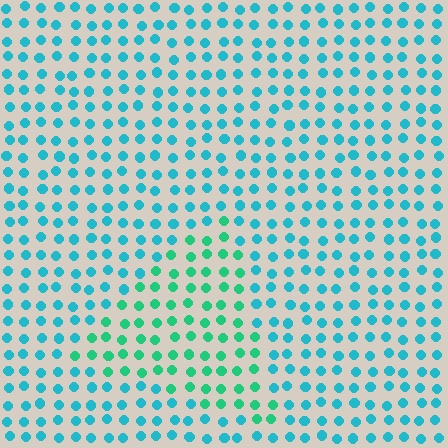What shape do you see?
I see a triangle.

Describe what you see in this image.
The image is filled with small cyan elements in a uniform arrangement. A triangle-shaped region is visible where the elements are tinted to a slightly different hue, forming a subtle color boundary.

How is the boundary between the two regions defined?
The boundary is defined purely by a slight shift in hue (about 34 degrees). Spacing, size, and orientation are identical on both sides.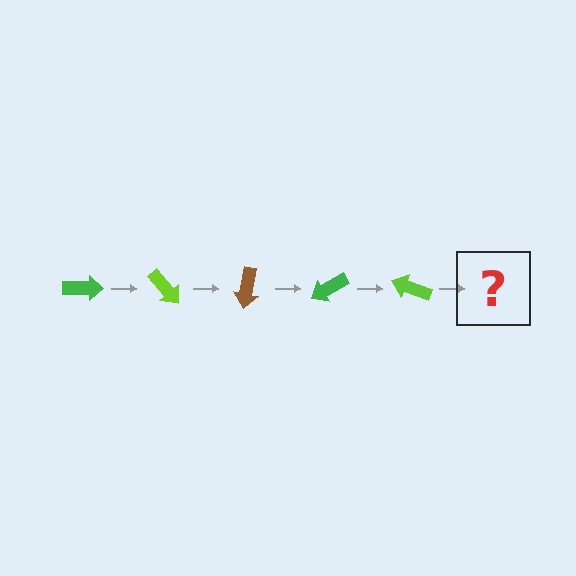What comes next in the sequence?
The next element should be a brown arrow, rotated 250 degrees from the start.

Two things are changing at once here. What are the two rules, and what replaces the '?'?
The two rules are that it rotates 50 degrees each step and the color cycles through green, lime, and brown. The '?' should be a brown arrow, rotated 250 degrees from the start.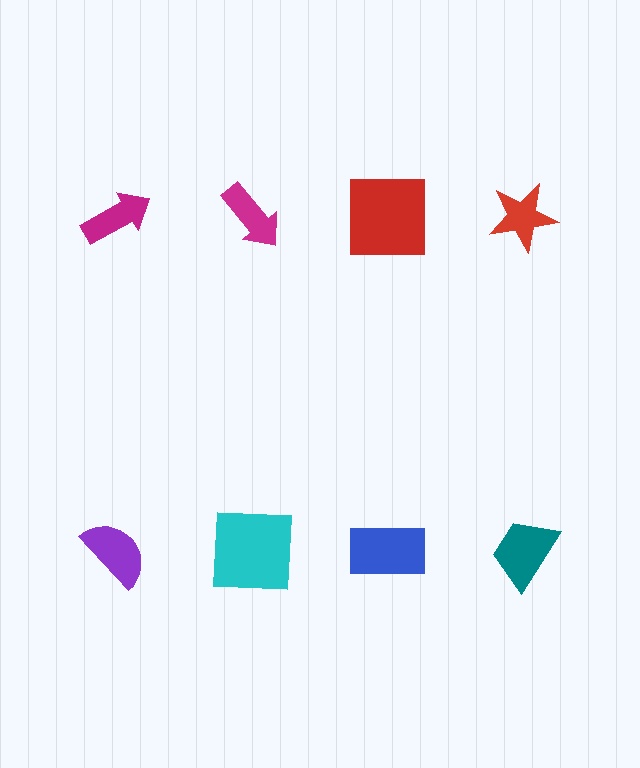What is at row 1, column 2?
A magenta arrow.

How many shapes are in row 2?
4 shapes.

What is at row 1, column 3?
A red square.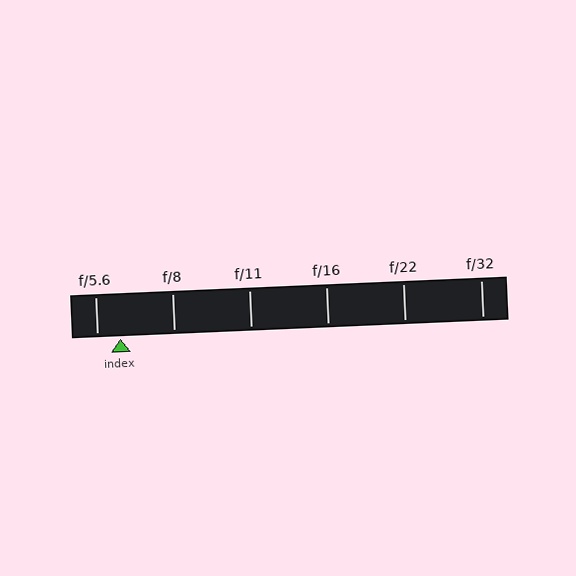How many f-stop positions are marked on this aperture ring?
There are 6 f-stop positions marked.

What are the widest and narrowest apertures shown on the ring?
The widest aperture shown is f/5.6 and the narrowest is f/32.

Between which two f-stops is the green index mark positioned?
The index mark is between f/5.6 and f/8.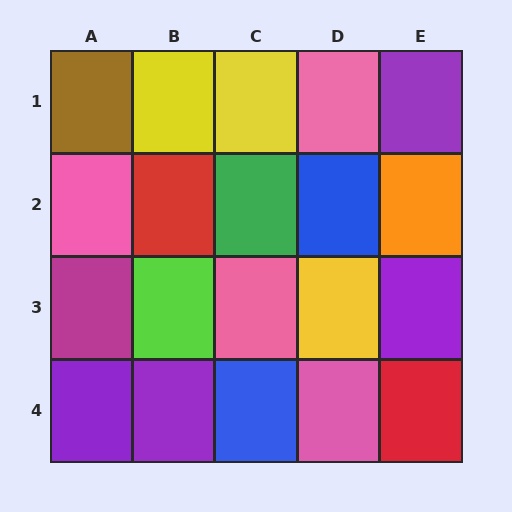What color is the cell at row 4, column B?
Purple.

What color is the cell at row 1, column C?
Yellow.